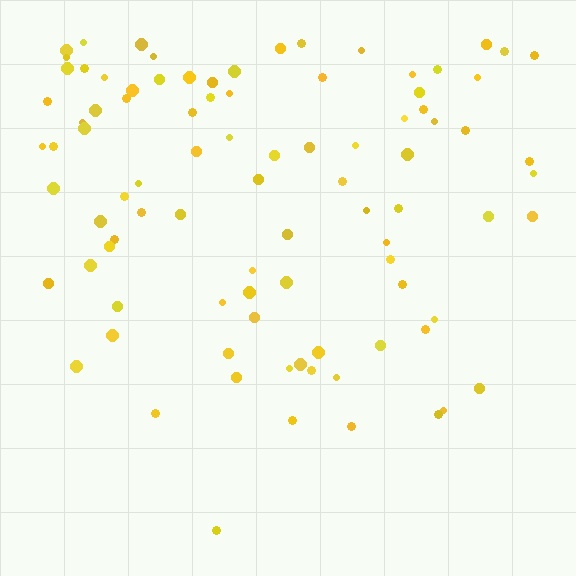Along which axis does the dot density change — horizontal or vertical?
Vertical.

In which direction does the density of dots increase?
From bottom to top, with the top side densest.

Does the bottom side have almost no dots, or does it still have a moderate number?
Still a moderate number, just noticeably fewer than the top.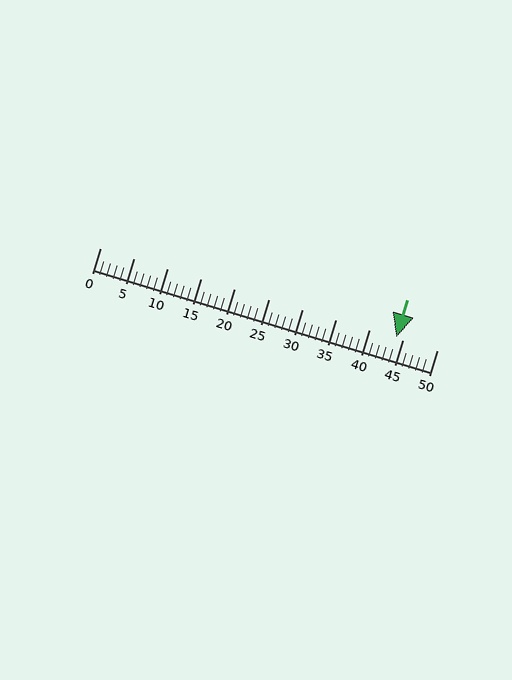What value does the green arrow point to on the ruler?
The green arrow points to approximately 44.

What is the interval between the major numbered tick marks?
The major tick marks are spaced 5 units apart.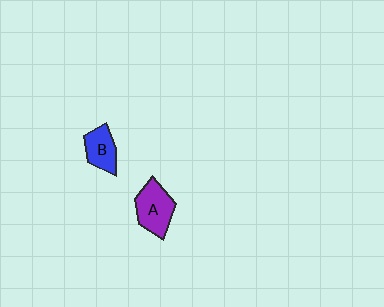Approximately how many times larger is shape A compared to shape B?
Approximately 1.3 times.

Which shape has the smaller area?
Shape B (blue).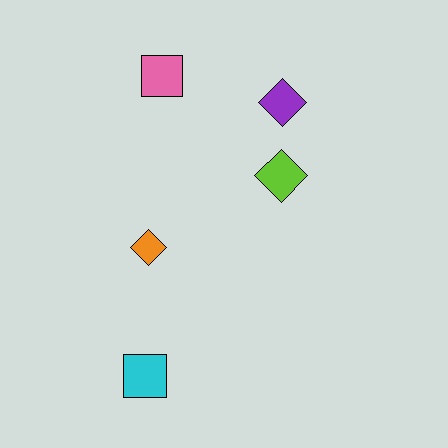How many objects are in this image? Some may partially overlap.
There are 5 objects.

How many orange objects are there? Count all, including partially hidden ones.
There is 1 orange object.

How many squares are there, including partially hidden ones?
There are 2 squares.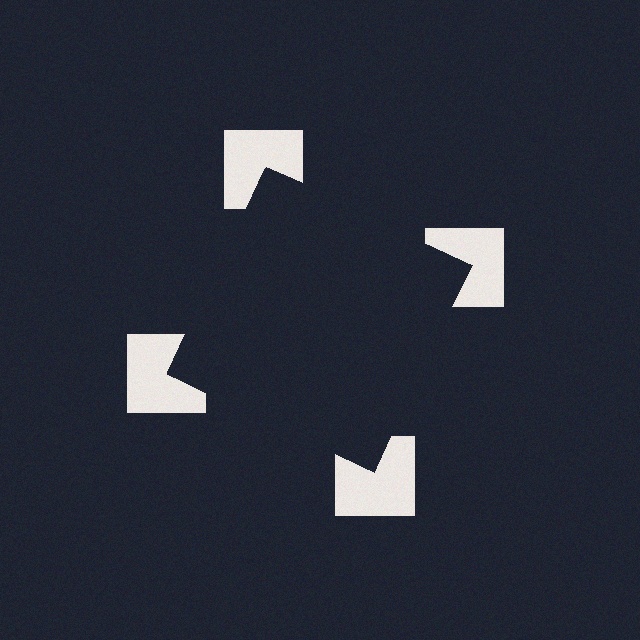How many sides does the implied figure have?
4 sides.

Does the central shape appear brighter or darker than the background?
It typically appears slightly darker than the background, even though no actual brightness change is drawn.